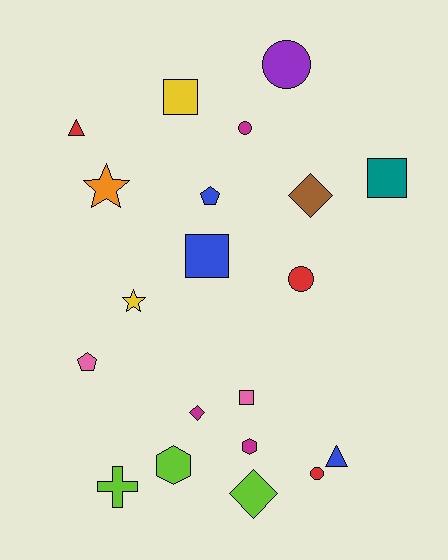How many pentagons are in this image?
There are 2 pentagons.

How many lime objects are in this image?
There are 3 lime objects.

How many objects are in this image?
There are 20 objects.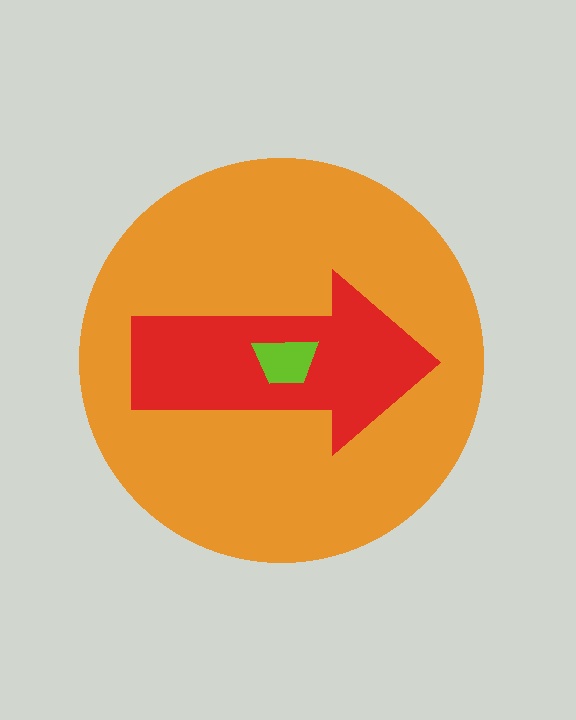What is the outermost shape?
The orange circle.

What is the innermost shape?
The lime trapezoid.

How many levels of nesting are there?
3.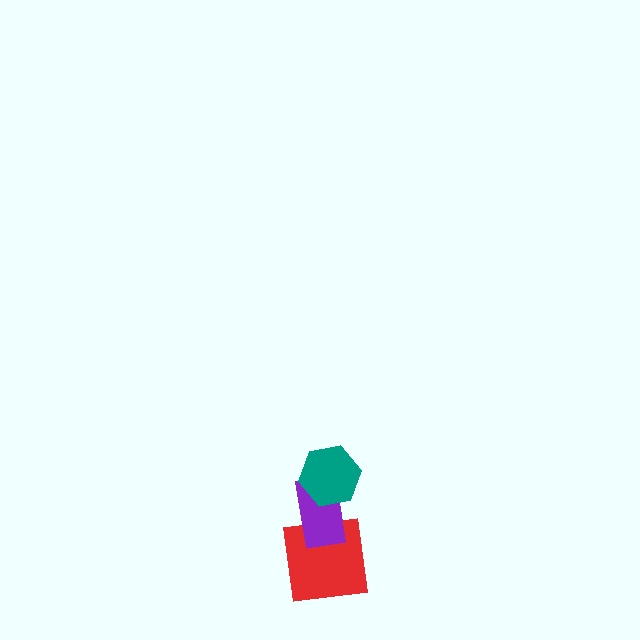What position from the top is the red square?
The red square is 3rd from the top.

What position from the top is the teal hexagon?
The teal hexagon is 1st from the top.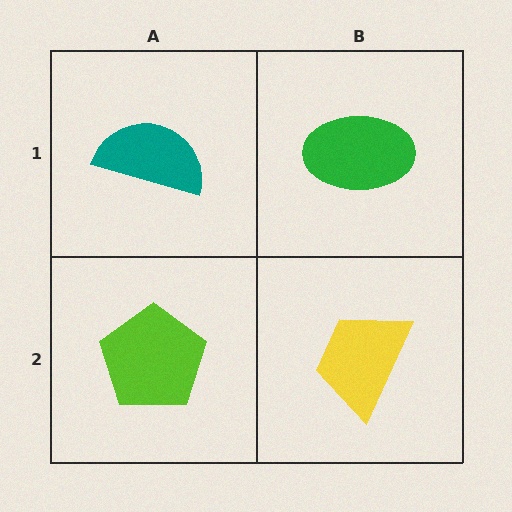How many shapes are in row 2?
2 shapes.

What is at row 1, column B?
A green ellipse.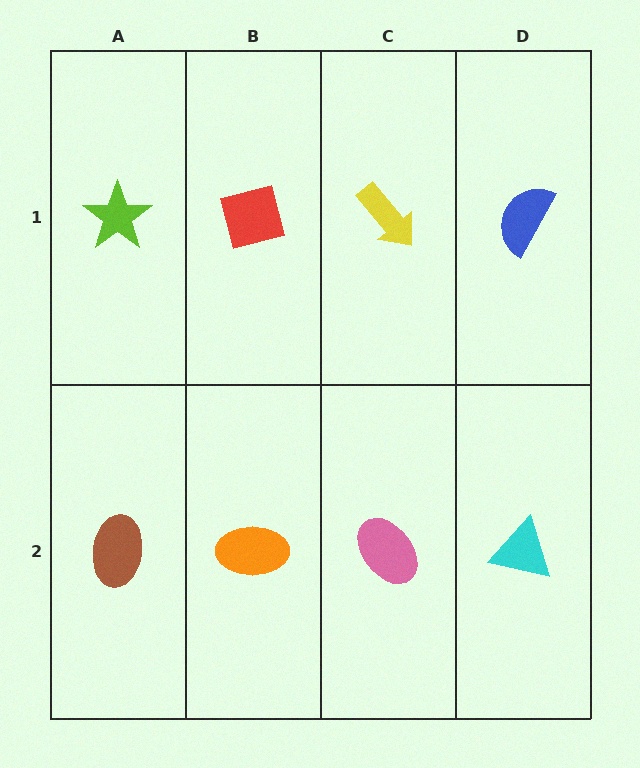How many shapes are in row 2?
4 shapes.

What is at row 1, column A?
A lime star.